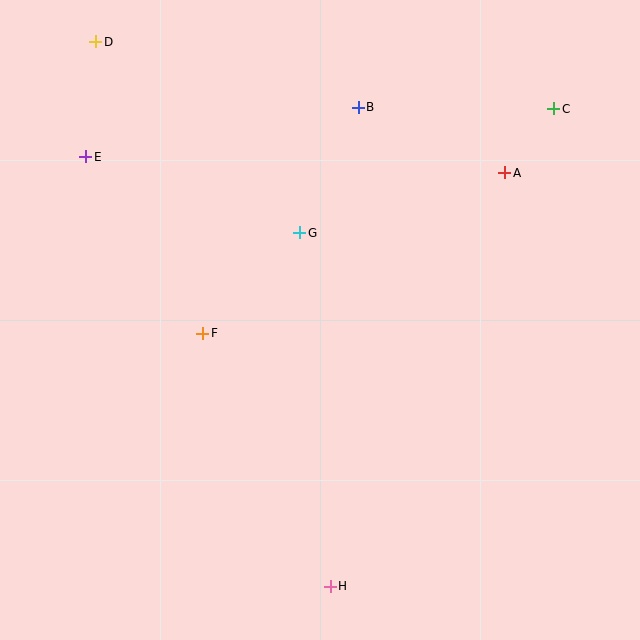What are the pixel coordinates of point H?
Point H is at (330, 586).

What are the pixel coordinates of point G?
Point G is at (300, 233).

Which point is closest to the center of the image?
Point G at (300, 233) is closest to the center.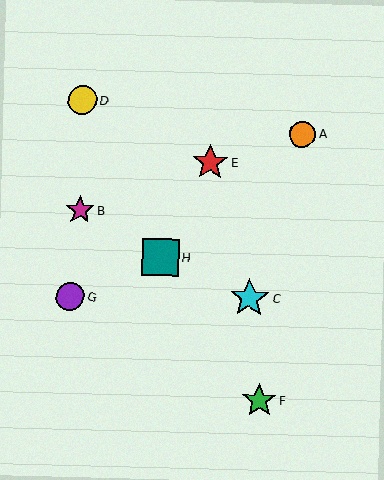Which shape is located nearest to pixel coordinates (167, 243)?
The teal square (labeled H) at (160, 257) is nearest to that location.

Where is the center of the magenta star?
The center of the magenta star is at (80, 210).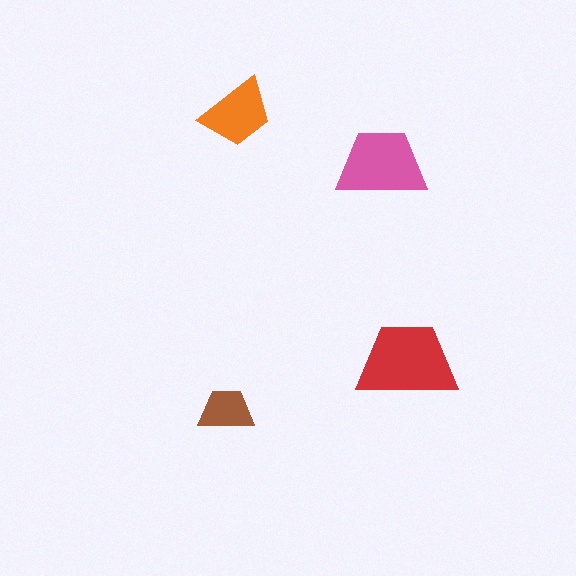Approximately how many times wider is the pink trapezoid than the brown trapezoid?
About 1.5 times wider.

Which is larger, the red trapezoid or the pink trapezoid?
The red one.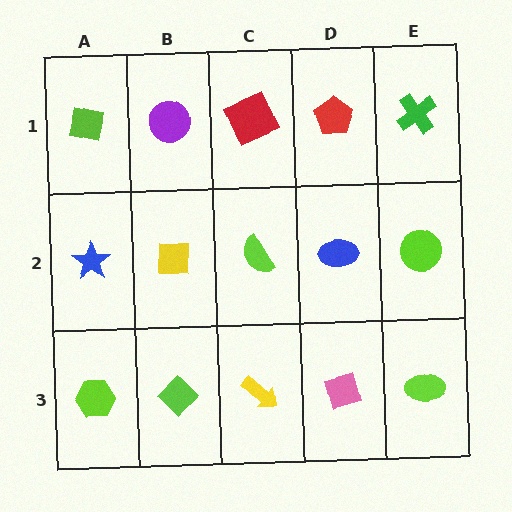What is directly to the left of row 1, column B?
A lime square.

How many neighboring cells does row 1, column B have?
3.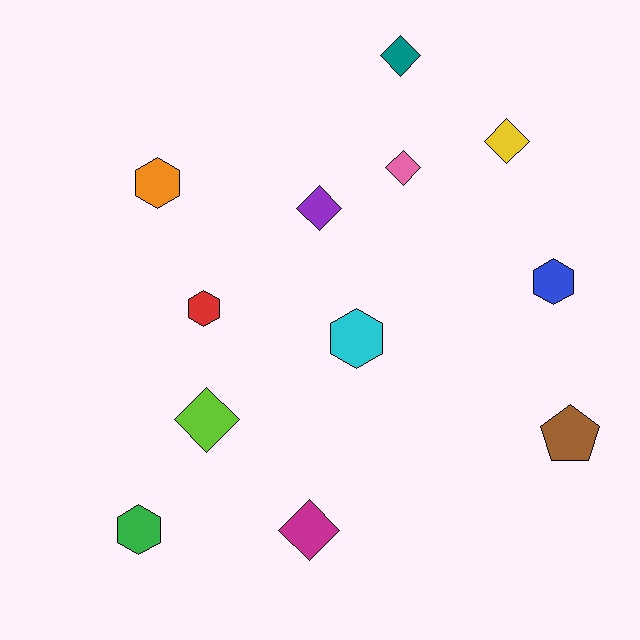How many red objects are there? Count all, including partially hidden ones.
There is 1 red object.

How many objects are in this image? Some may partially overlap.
There are 12 objects.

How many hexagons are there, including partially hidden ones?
There are 5 hexagons.